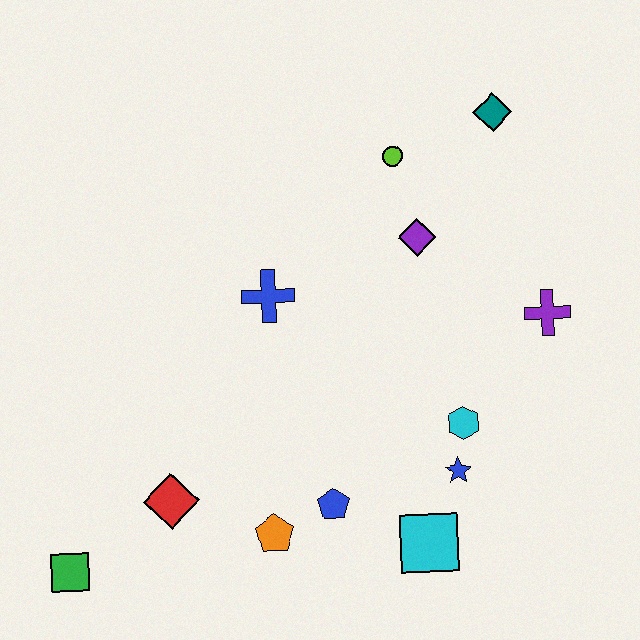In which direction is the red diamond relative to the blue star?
The red diamond is to the left of the blue star.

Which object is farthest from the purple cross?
The green square is farthest from the purple cross.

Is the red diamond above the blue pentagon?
Yes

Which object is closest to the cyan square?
The blue star is closest to the cyan square.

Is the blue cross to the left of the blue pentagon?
Yes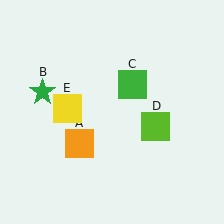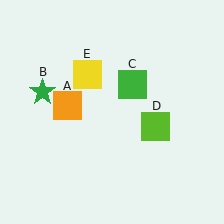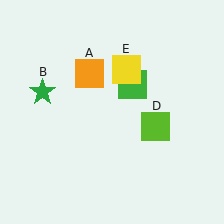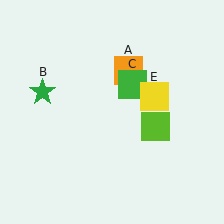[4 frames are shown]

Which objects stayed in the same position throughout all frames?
Green star (object B) and green square (object C) and lime square (object D) remained stationary.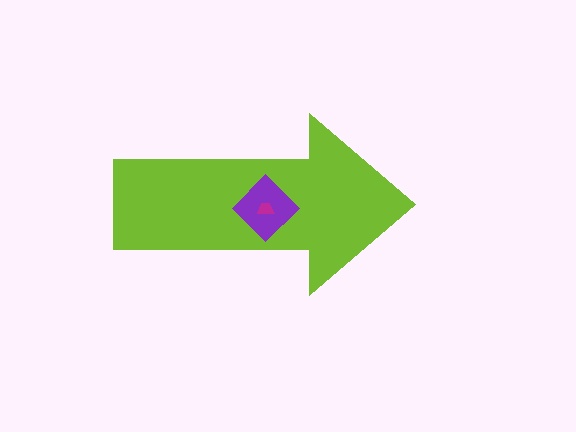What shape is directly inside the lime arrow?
The purple diamond.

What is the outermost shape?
The lime arrow.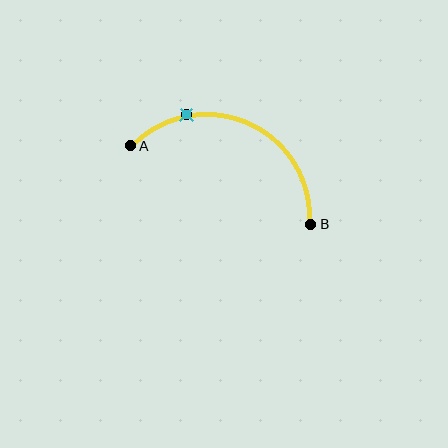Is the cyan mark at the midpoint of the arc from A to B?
No. The cyan mark lies on the arc but is closer to endpoint A. The arc midpoint would be at the point on the curve equidistant along the arc from both A and B.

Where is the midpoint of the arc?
The arc midpoint is the point on the curve farthest from the straight line joining A and B. It sits above that line.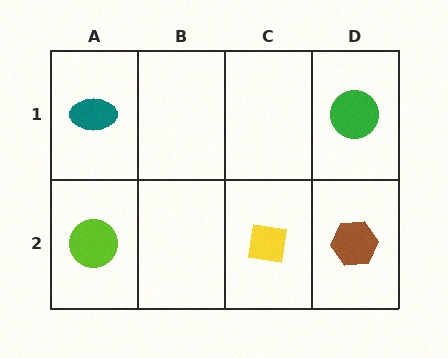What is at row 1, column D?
A green circle.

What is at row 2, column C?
A yellow square.